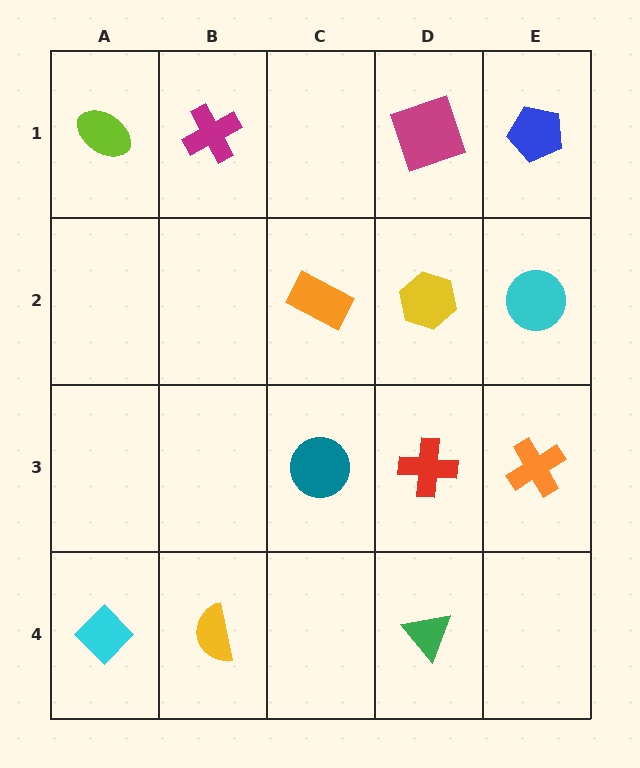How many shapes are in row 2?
3 shapes.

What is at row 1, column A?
A lime ellipse.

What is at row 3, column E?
An orange cross.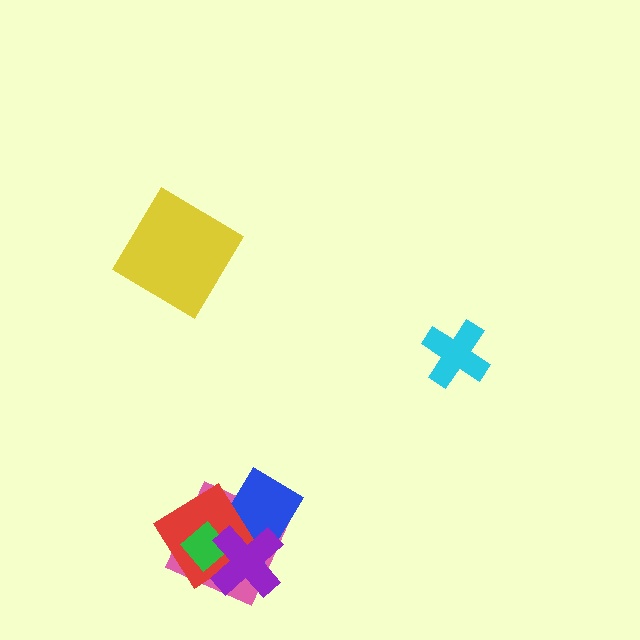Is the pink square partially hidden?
Yes, it is partially covered by another shape.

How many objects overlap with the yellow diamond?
0 objects overlap with the yellow diamond.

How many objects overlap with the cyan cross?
0 objects overlap with the cyan cross.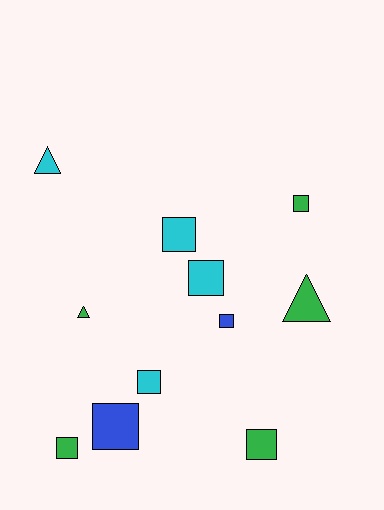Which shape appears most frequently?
Square, with 8 objects.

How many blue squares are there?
There are 2 blue squares.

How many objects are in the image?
There are 11 objects.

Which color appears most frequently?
Green, with 5 objects.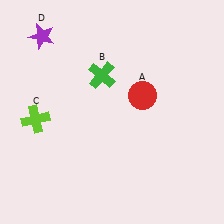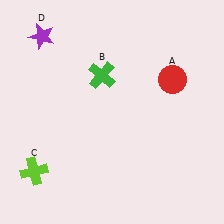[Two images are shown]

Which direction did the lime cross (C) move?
The lime cross (C) moved down.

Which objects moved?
The objects that moved are: the red circle (A), the lime cross (C).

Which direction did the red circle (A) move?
The red circle (A) moved right.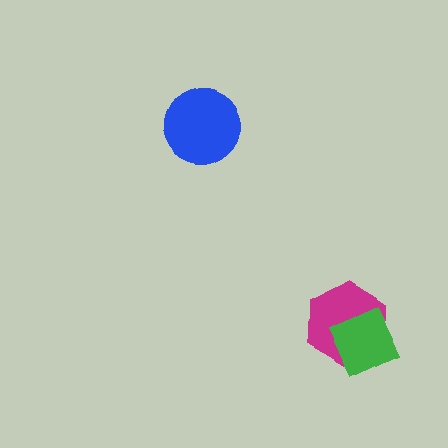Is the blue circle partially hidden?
No, no other shape covers it.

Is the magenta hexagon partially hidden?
Yes, it is partially covered by another shape.